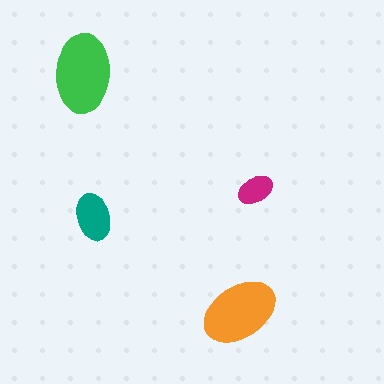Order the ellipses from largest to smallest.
the green one, the orange one, the teal one, the magenta one.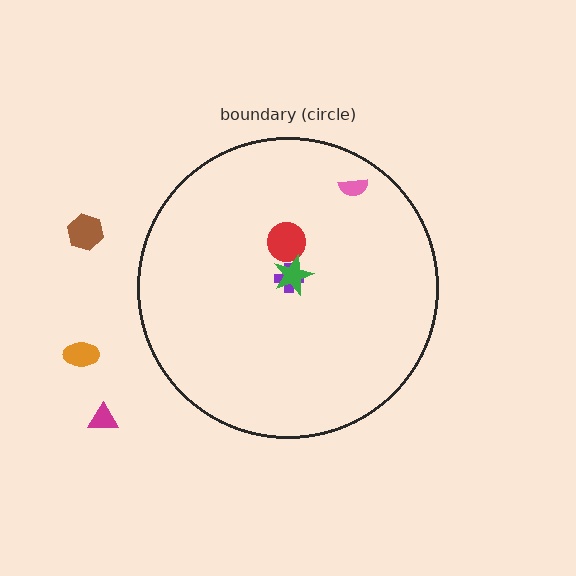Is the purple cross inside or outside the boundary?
Inside.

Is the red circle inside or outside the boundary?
Inside.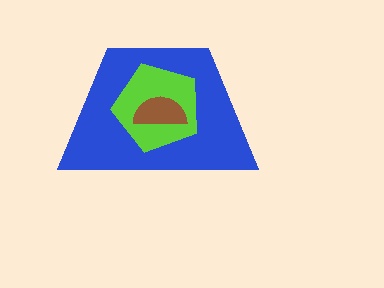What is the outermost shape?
The blue trapezoid.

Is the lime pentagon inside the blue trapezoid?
Yes.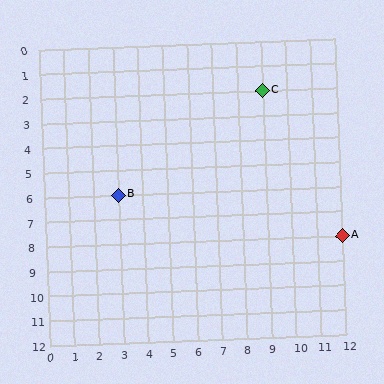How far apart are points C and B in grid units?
Points C and B are 6 columns and 4 rows apart (about 7.2 grid units diagonally).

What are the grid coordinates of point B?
Point B is at grid coordinates (3, 6).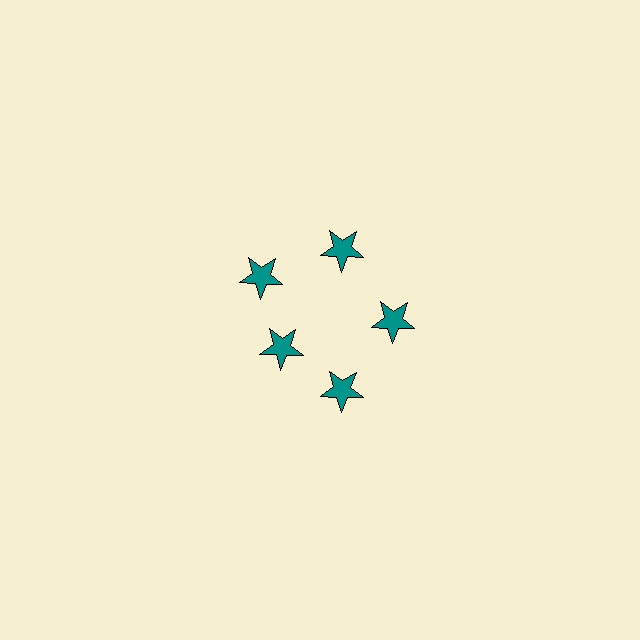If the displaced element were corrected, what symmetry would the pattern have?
It would have 5-fold rotational symmetry — the pattern would map onto itself every 72 degrees.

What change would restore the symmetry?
The symmetry would be restored by moving it outward, back onto the ring so that all 5 stars sit at equal angles and equal distance from the center.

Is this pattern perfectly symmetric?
No. The 5 teal stars are arranged in a ring, but one element near the 8 o'clock position is pulled inward toward the center, breaking the 5-fold rotational symmetry.